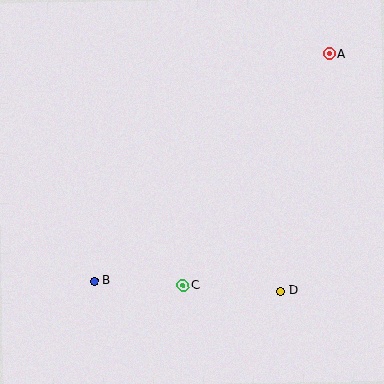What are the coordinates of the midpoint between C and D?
The midpoint between C and D is at (232, 288).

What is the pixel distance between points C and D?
The distance between C and D is 97 pixels.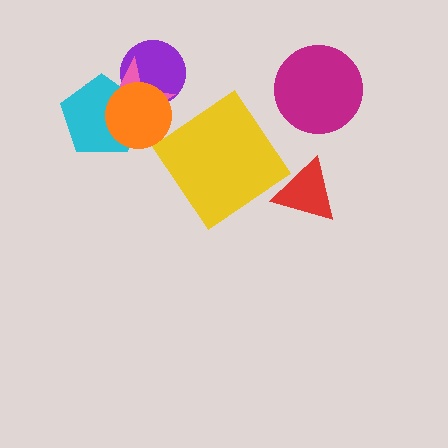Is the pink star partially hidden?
Yes, it is partially covered by another shape.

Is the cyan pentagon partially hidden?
Yes, it is partially covered by another shape.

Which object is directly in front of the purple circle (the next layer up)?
The pink star is directly in front of the purple circle.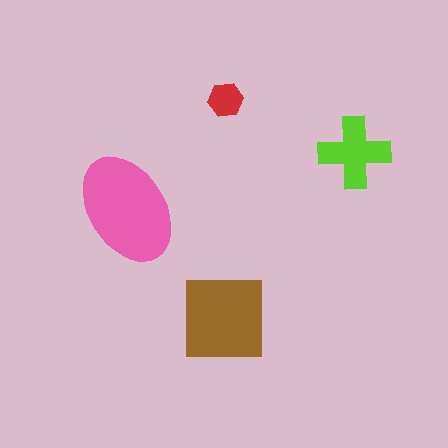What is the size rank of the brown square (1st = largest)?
2nd.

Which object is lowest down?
The brown square is bottommost.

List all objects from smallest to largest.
The red hexagon, the lime cross, the brown square, the pink ellipse.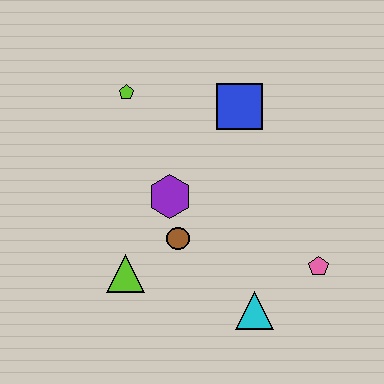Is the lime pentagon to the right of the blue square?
No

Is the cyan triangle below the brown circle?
Yes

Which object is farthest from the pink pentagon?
The lime pentagon is farthest from the pink pentagon.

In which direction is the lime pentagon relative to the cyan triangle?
The lime pentagon is above the cyan triangle.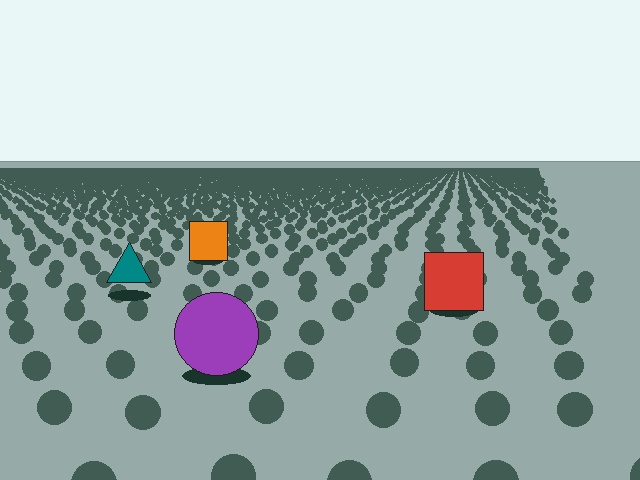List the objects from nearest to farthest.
From nearest to farthest: the purple circle, the red square, the teal triangle, the orange square.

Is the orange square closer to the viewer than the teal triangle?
No. The teal triangle is closer — you can tell from the texture gradient: the ground texture is coarser near it.